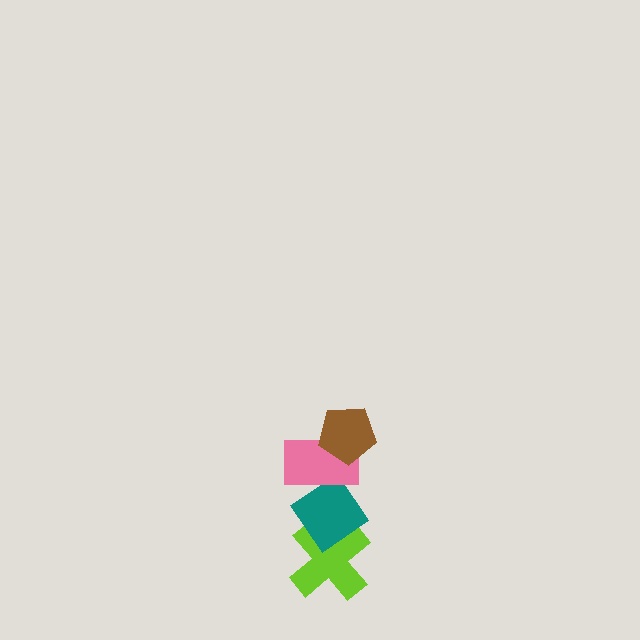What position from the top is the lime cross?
The lime cross is 4th from the top.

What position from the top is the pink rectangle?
The pink rectangle is 2nd from the top.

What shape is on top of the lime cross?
The teal diamond is on top of the lime cross.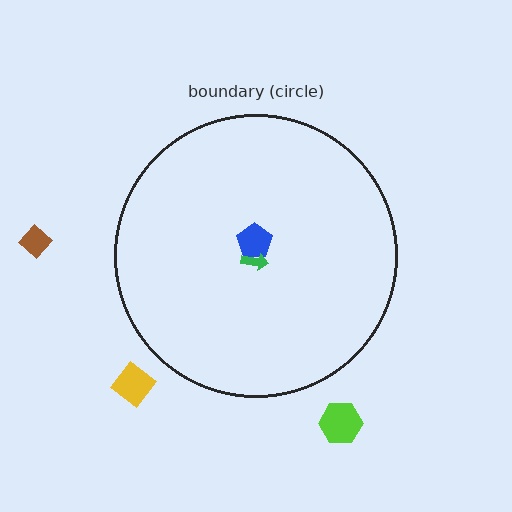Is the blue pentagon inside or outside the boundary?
Inside.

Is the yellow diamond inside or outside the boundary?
Outside.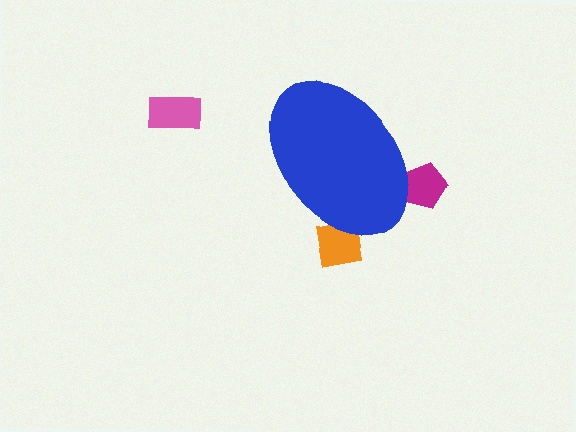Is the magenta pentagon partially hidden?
Yes, the magenta pentagon is partially hidden behind the blue ellipse.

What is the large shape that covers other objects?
A blue ellipse.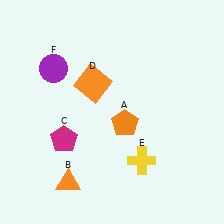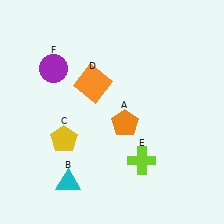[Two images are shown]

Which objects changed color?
B changed from orange to cyan. C changed from magenta to yellow. E changed from yellow to lime.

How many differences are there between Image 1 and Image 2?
There are 3 differences between the two images.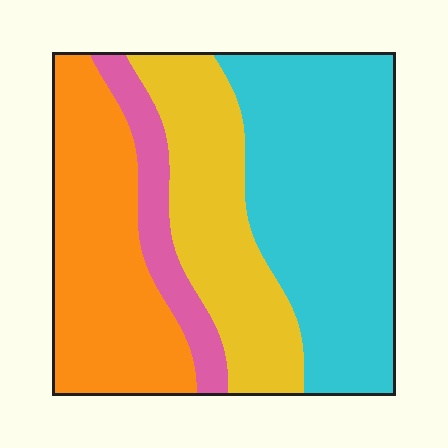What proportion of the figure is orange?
Orange takes up between a quarter and a half of the figure.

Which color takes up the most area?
Cyan, at roughly 40%.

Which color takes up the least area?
Pink, at roughly 10%.